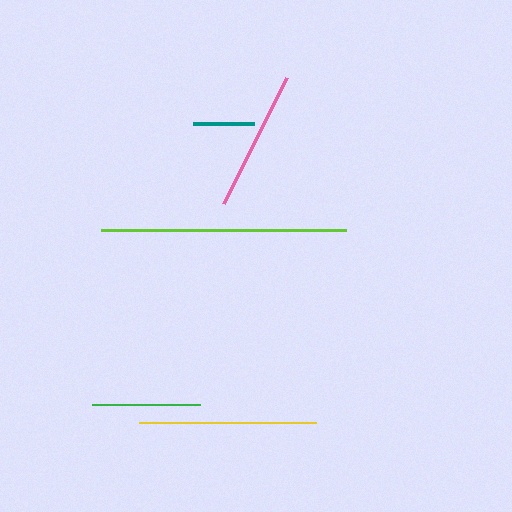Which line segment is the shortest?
The teal line is the shortest at approximately 61 pixels.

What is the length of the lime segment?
The lime segment is approximately 245 pixels long.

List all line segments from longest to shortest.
From longest to shortest: lime, yellow, pink, green, teal.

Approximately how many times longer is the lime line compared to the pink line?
The lime line is approximately 1.7 times the length of the pink line.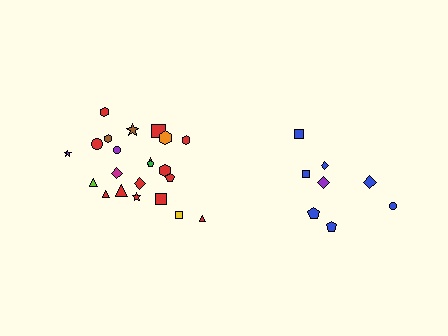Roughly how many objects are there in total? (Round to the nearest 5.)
Roughly 30 objects in total.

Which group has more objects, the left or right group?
The left group.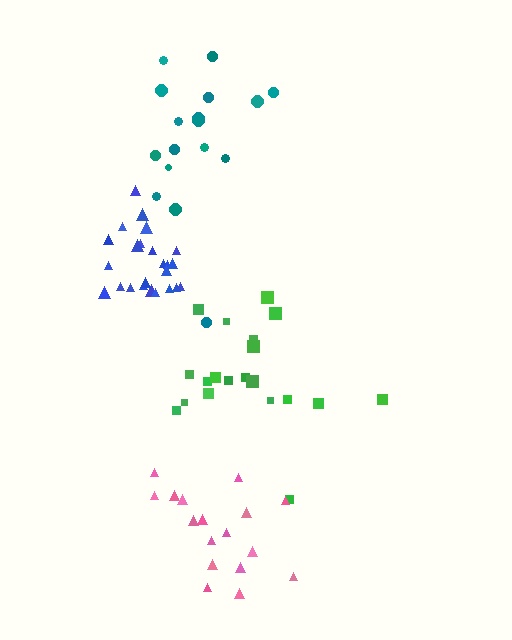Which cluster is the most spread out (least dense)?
Teal.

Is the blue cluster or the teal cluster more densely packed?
Blue.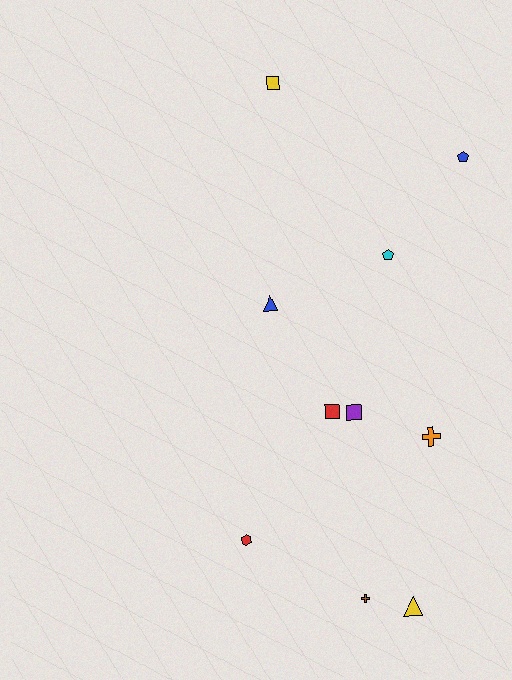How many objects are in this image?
There are 10 objects.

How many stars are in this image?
There are no stars.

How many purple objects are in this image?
There is 1 purple object.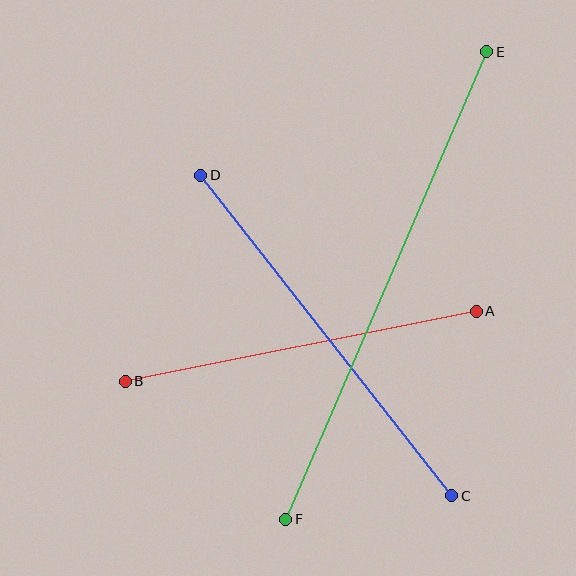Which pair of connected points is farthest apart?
Points E and F are farthest apart.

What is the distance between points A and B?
The distance is approximately 358 pixels.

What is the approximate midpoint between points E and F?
The midpoint is at approximately (386, 285) pixels.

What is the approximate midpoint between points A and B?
The midpoint is at approximately (301, 346) pixels.